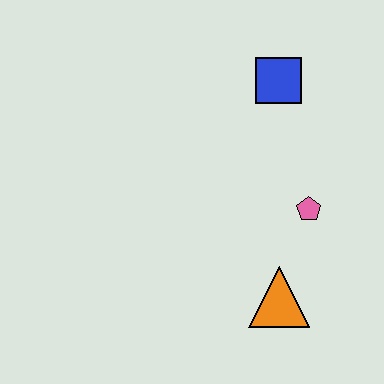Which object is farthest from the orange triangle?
The blue square is farthest from the orange triangle.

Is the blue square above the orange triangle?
Yes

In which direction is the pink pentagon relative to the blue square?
The pink pentagon is below the blue square.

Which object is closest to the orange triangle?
The pink pentagon is closest to the orange triangle.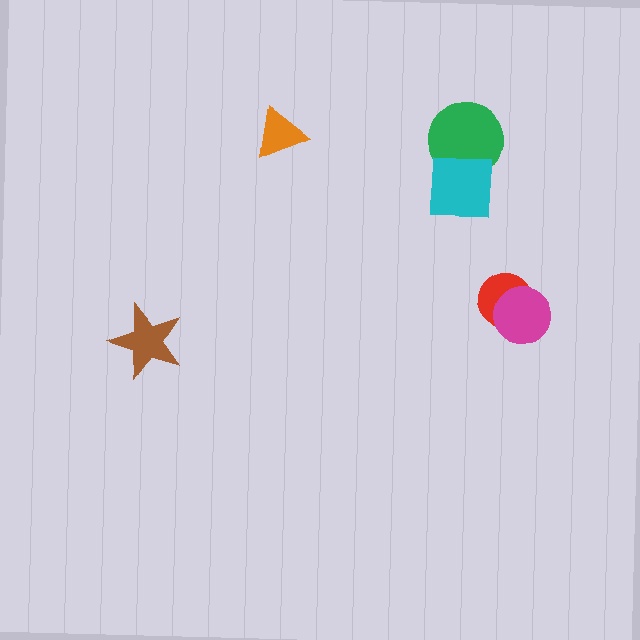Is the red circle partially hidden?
Yes, it is partially covered by another shape.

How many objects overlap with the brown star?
0 objects overlap with the brown star.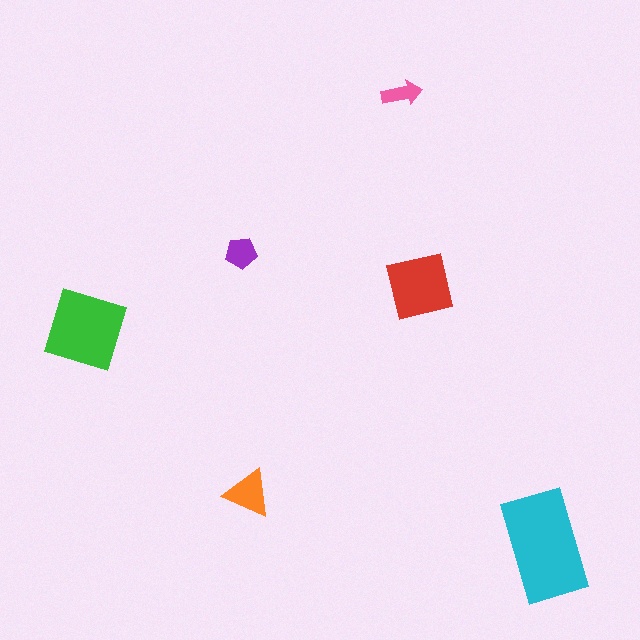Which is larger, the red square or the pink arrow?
The red square.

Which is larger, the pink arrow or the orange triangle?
The orange triangle.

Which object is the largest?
The cyan rectangle.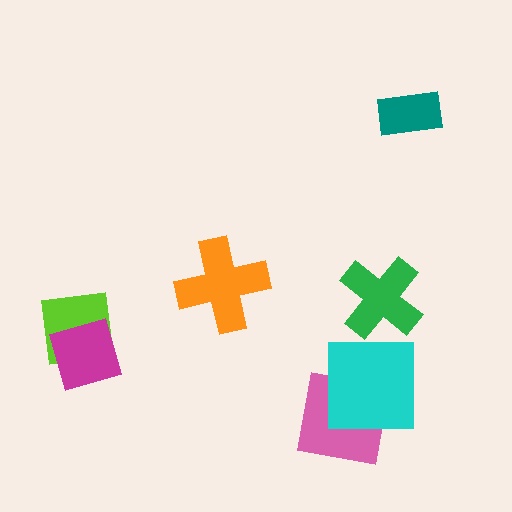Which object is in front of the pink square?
The cyan square is in front of the pink square.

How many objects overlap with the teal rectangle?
0 objects overlap with the teal rectangle.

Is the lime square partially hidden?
Yes, it is partially covered by another shape.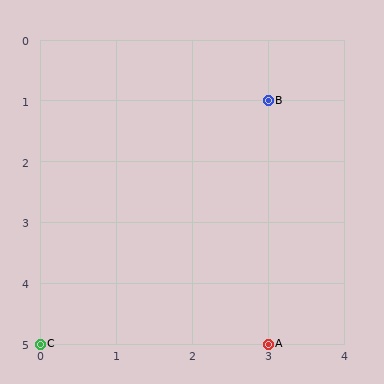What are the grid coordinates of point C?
Point C is at grid coordinates (0, 5).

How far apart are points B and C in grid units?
Points B and C are 3 columns and 4 rows apart (about 5.0 grid units diagonally).